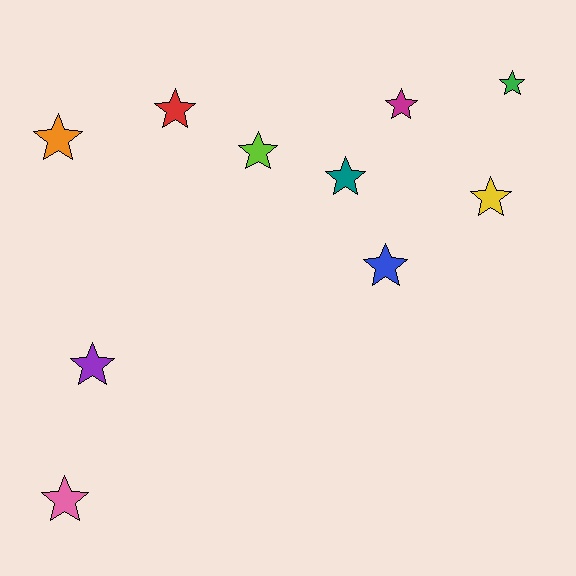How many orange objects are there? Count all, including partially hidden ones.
There is 1 orange object.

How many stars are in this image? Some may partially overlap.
There are 10 stars.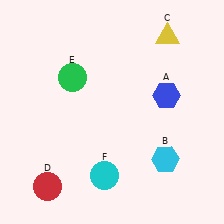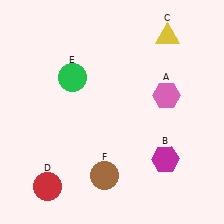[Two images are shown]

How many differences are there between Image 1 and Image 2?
There are 3 differences between the two images.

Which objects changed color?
A changed from blue to pink. B changed from cyan to magenta. F changed from cyan to brown.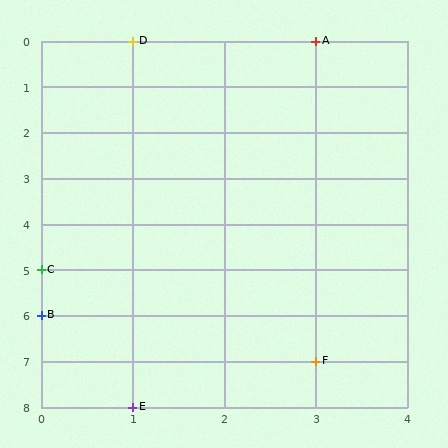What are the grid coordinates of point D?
Point D is at grid coordinates (1, 0).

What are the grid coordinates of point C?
Point C is at grid coordinates (0, 5).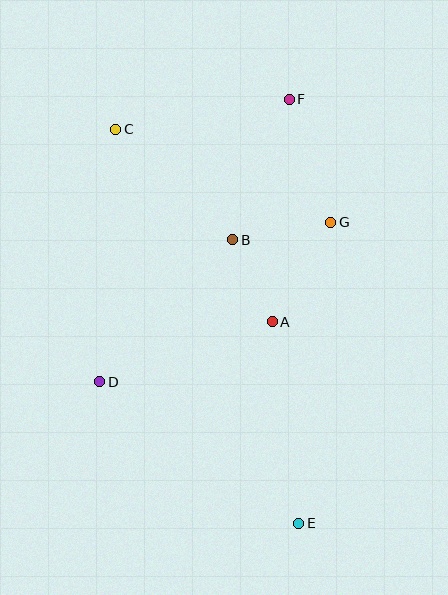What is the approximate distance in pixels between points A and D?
The distance between A and D is approximately 183 pixels.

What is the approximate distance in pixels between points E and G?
The distance between E and G is approximately 303 pixels.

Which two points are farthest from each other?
Points C and E are farthest from each other.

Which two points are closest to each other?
Points A and B are closest to each other.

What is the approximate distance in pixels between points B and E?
The distance between B and E is approximately 291 pixels.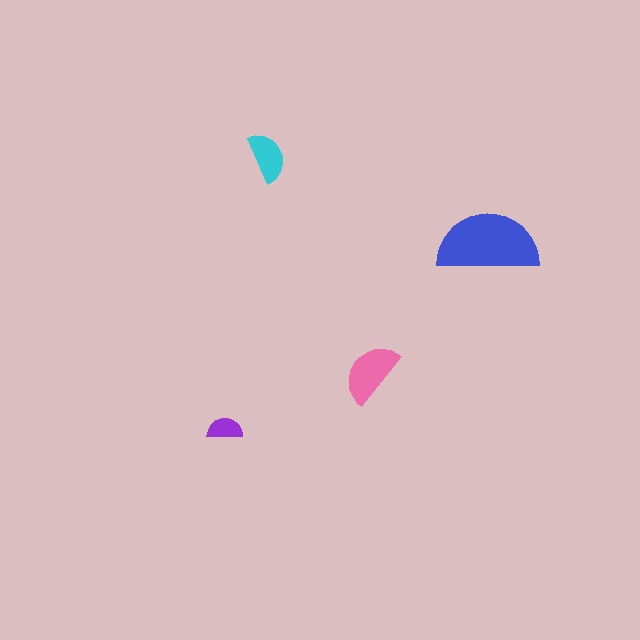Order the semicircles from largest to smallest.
the blue one, the pink one, the cyan one, the purple one.